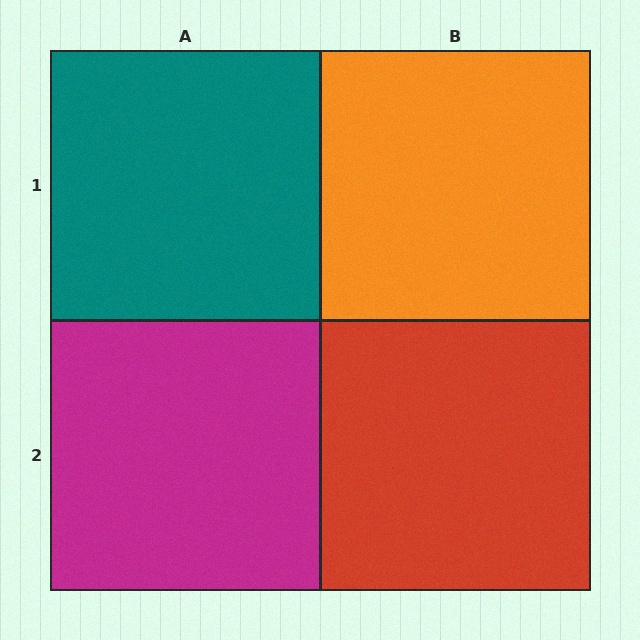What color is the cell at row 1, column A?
Teal.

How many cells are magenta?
1 cell is magenta.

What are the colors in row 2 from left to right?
Magenta, red.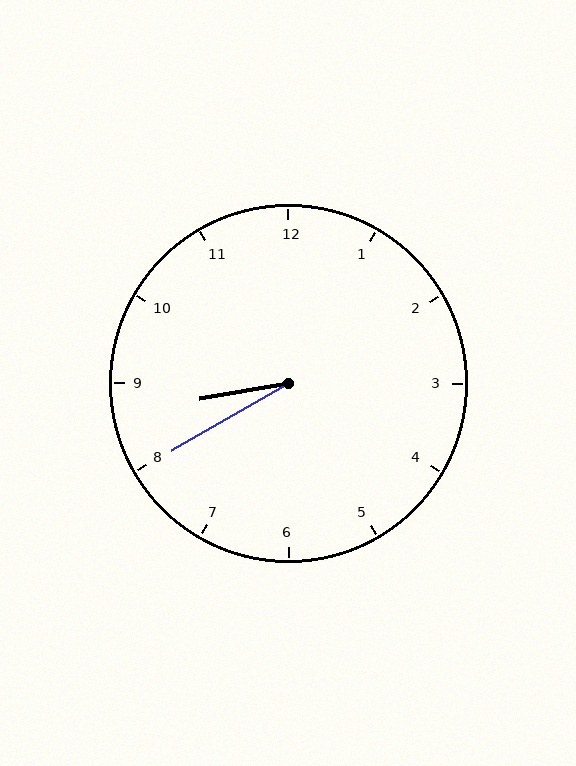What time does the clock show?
8:40.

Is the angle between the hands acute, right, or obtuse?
It is acute.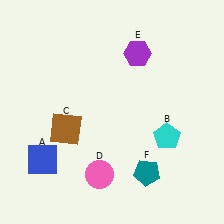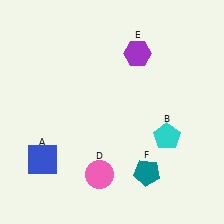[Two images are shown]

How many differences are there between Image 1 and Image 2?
There is 1 difference between the two images.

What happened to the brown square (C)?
The brown square (C) was removed in Image 2. It was in the bottom-left area of Image 1.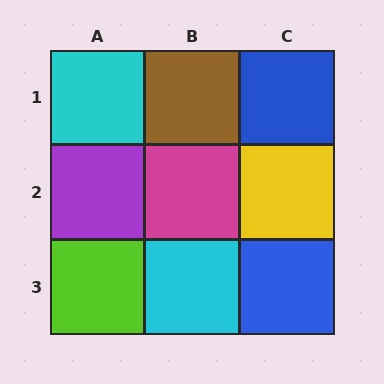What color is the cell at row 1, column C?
Blue.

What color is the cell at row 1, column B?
Brown.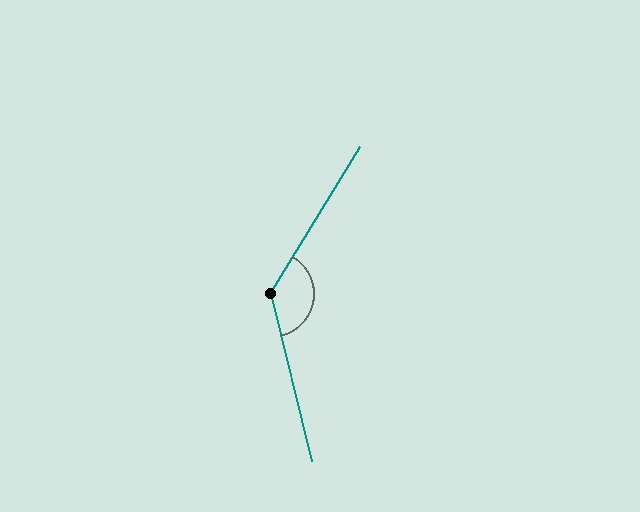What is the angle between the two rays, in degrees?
Approximately 135 degrees.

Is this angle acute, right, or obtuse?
It is obtuse.